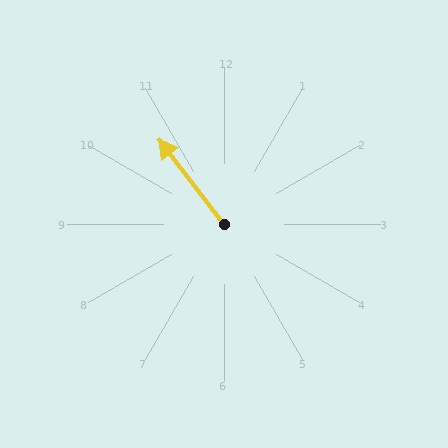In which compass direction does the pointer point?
Northwest.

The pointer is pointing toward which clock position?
Roughly 11 o'clock.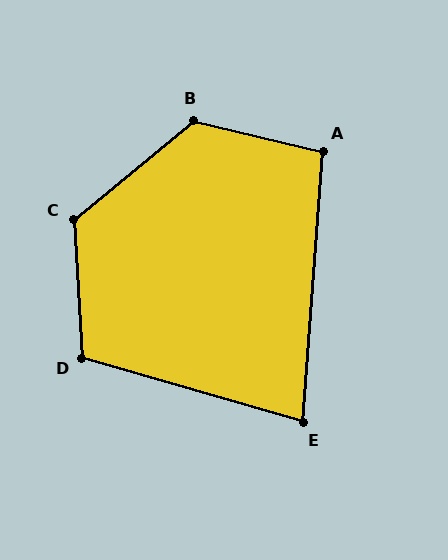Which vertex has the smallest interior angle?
E, at approximately 78 degrees.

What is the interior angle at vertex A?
Approximately 99 degrees (obtuse).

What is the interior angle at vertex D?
Approximately 109 degrees (obtuse).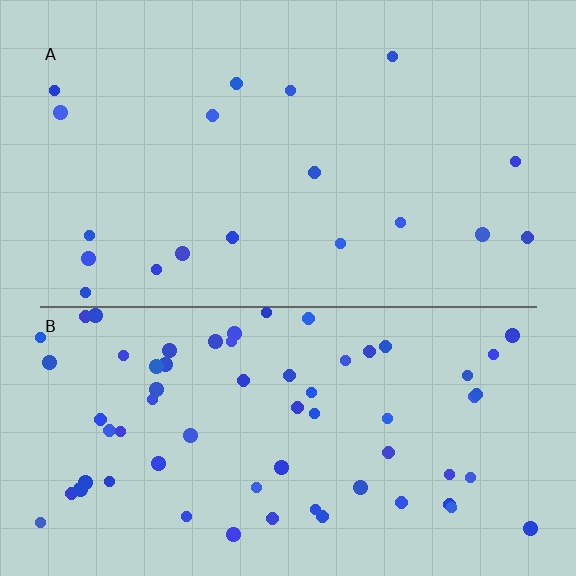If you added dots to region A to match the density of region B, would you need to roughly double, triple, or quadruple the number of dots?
Approximately triple.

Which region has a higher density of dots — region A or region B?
B (the bottom).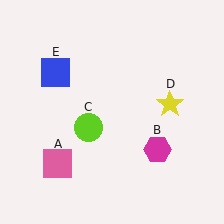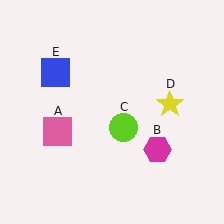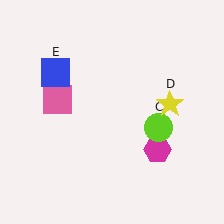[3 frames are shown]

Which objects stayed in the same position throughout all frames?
Magenta hexagon (object B) and yellow star (object D) and blue square (object E) remained stationary.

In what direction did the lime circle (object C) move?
The lime circle (object C) moved right.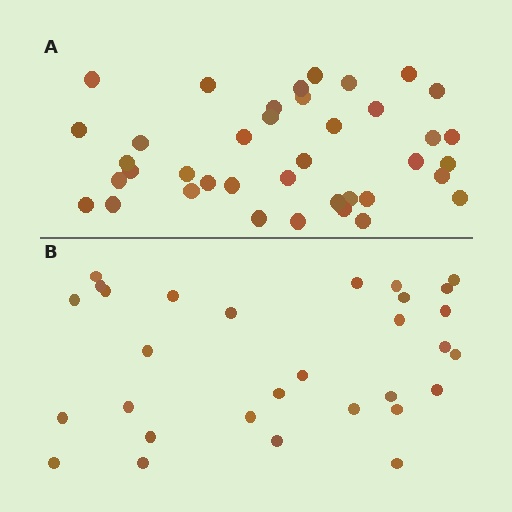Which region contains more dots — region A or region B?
Region A (the top region) has more dots.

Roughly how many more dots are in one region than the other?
Region A has roughly 8 or so more dots than region B.